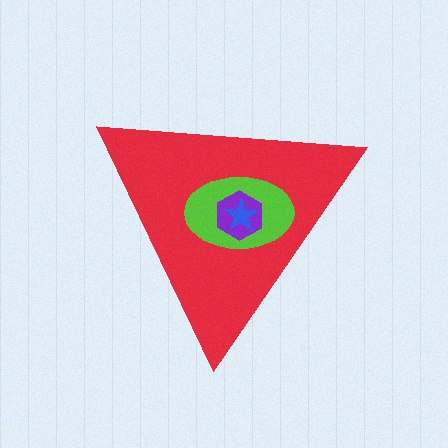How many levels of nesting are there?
4.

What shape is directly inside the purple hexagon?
The blue star.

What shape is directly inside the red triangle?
The lime ellipse.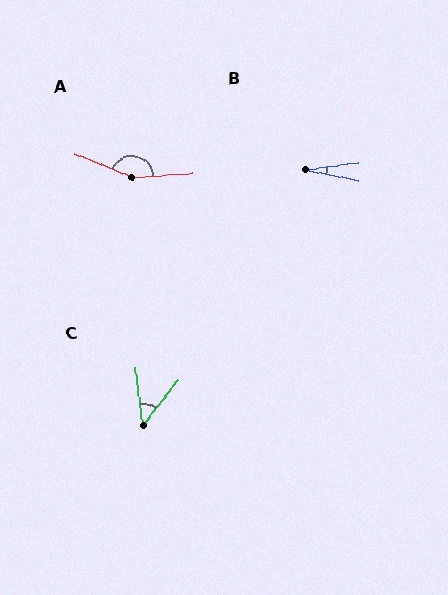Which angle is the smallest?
B, at approximately 19 degrees.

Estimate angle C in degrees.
Approximately 45 degrees.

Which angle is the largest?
A, at approximately 153 degrees.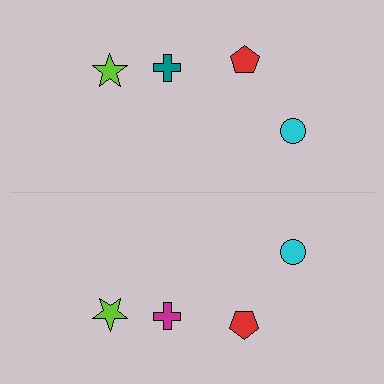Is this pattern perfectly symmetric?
No, the pattern is not perfectly symmetric. The magenta cross on the bottom side breaks the symmetry — its mirror counterpart is teal.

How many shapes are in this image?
There are 8 shapes in this image.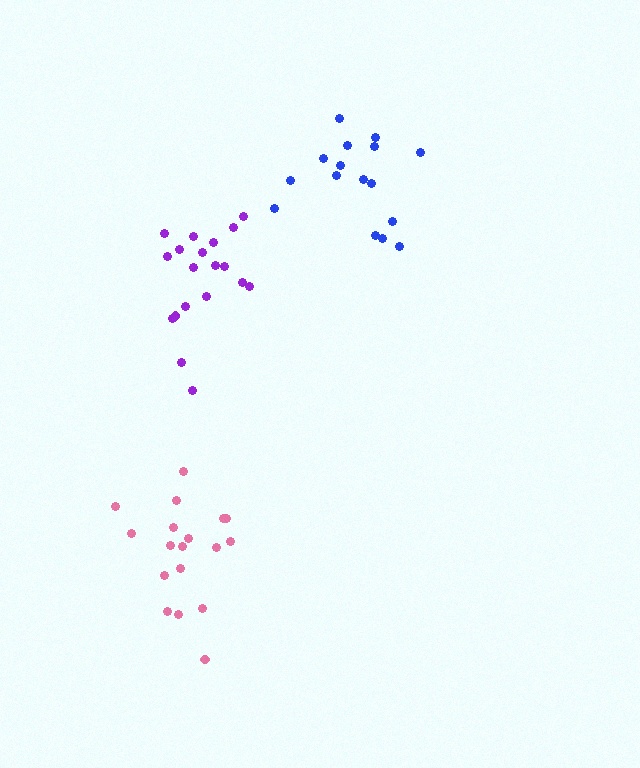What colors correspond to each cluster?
The clusters are colored: blue, purple, pink.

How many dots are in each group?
Group 1: 16 dots, Group 2: 19 dots, Group 3: 18 dots (53 total).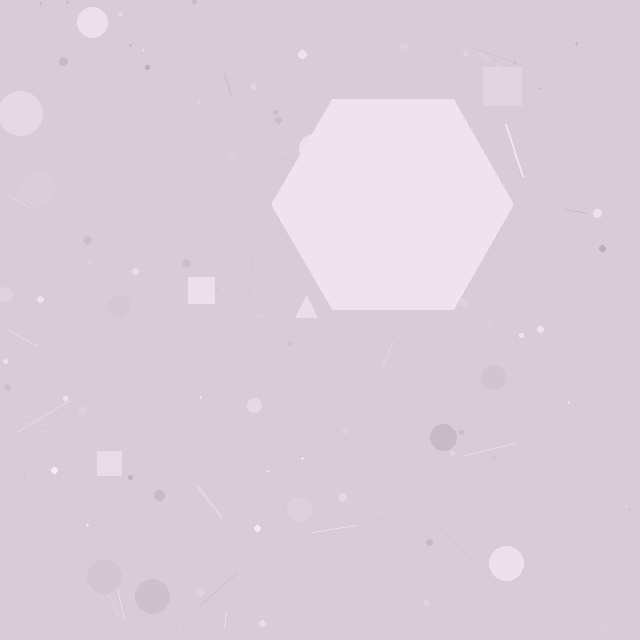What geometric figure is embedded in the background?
A hexagon is embedded in the background.